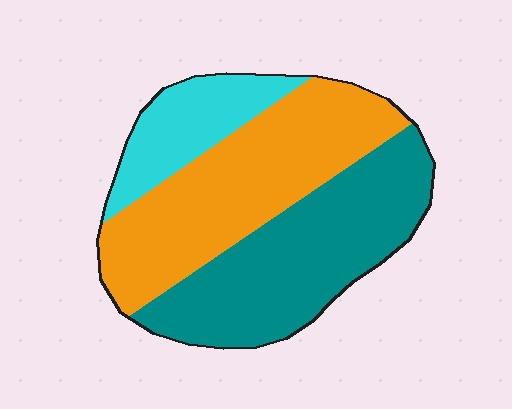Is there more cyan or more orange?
Orange.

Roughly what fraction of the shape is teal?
Teal covers roughly 40% of the shape.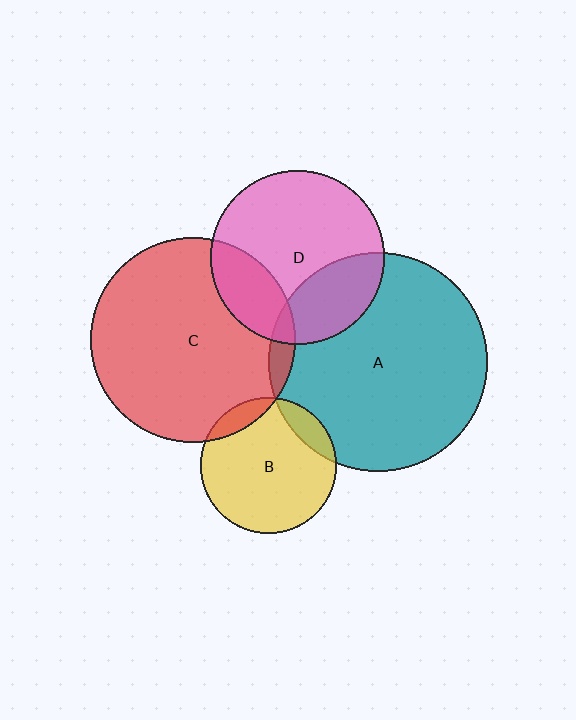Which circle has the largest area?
Circle A (teal).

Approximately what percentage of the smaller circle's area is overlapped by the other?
Approximately 5%.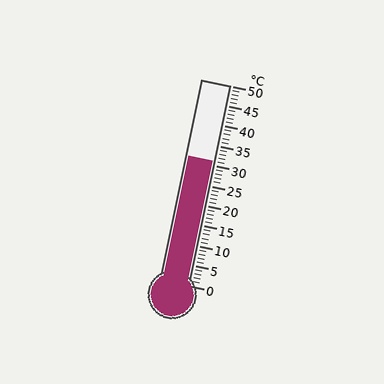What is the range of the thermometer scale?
The thermometer scale ranges from 0°C to 50°C.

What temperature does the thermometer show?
The thermometer shows approximately 31°C.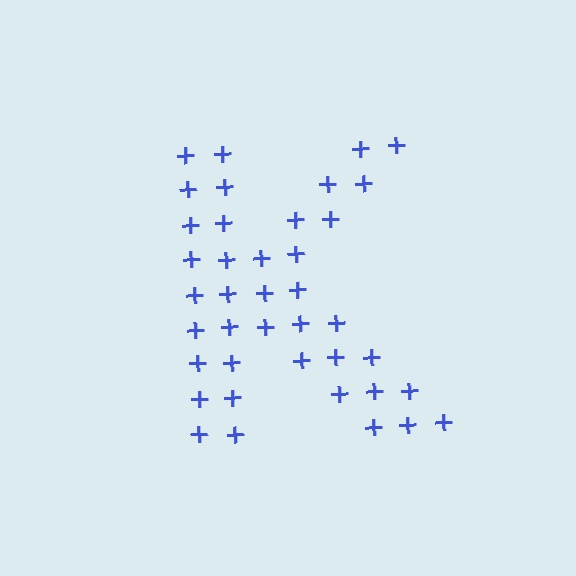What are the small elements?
The small elements are plus signs.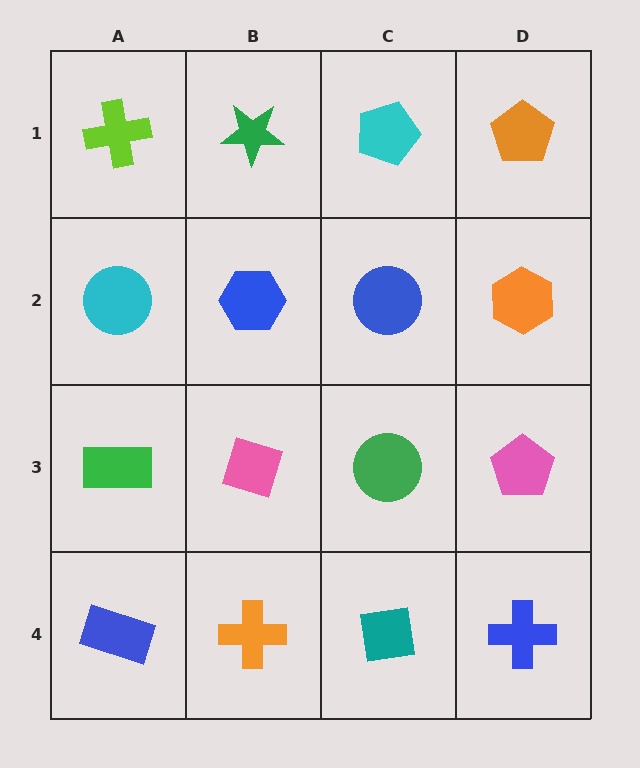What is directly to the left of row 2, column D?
A blue circle.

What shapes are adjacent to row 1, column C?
A blue circle (row 2, column C), a green star (row 1, column B), an orange pentagon (row 1, column D).